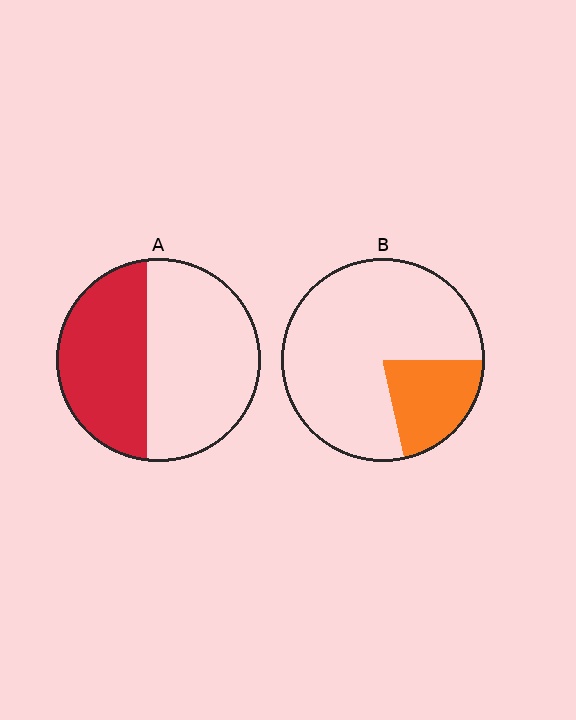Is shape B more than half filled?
No.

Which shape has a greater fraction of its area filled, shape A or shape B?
Shape A.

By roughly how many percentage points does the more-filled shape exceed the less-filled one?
By roughly 20 percentage points (A over B).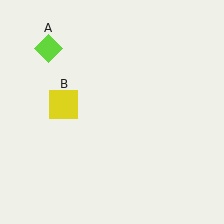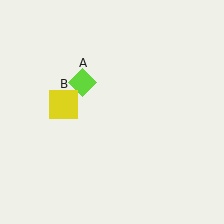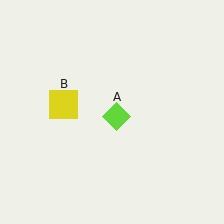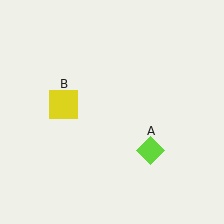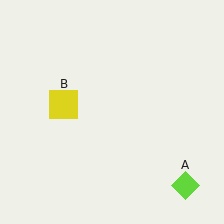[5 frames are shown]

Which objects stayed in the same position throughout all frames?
Yellow square (object B) remained stationary.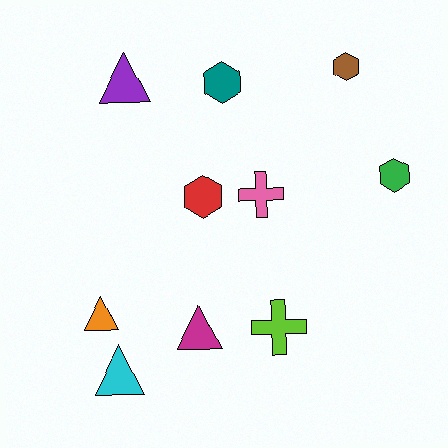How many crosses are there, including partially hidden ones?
There are 2 crosses.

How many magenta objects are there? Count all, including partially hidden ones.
There is 1 magenta object.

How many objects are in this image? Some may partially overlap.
There are 10 objects.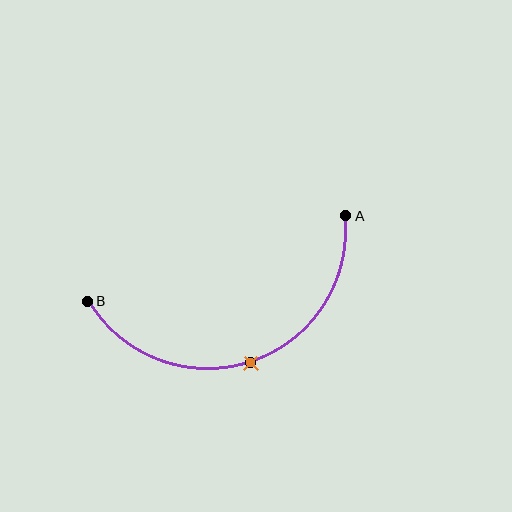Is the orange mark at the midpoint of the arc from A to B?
Yes. The orange mark lies on the arc at equal arc-length from both A and B — it is the arc midpoint.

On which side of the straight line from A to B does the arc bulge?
The arc bulges below the straight line connecting A and B.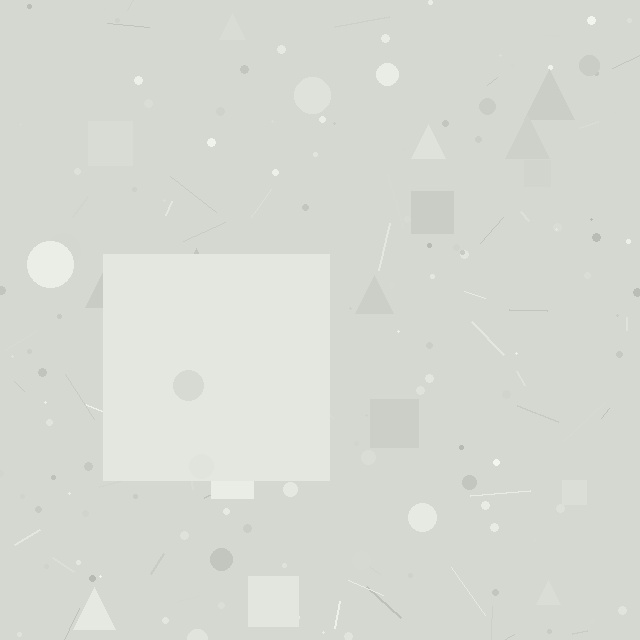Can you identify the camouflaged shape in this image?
The camouflaged shape is a square.